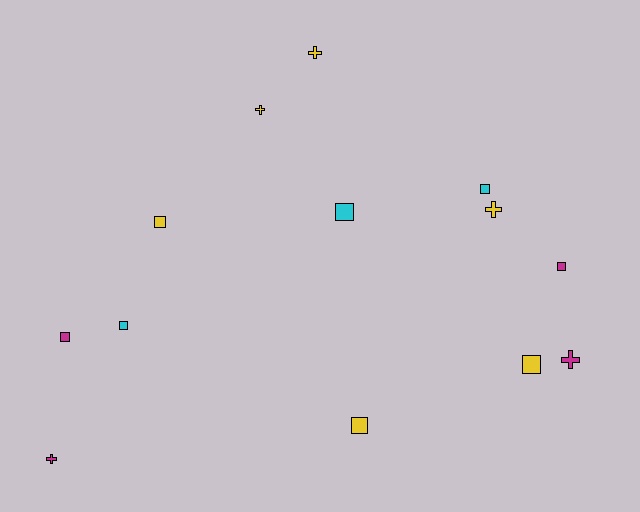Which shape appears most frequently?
Square, with 8 objects.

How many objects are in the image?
There are 13 objects.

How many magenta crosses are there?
There are 2 magenta crosses.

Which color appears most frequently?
Yellow, with 6 objects.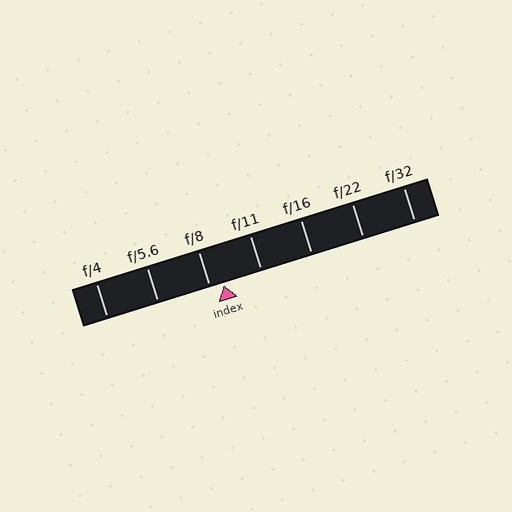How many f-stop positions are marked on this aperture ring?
There are 7 f-stop positions marked.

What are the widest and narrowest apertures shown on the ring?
The widest aperture shown is f/4 and the narrowest is f/32.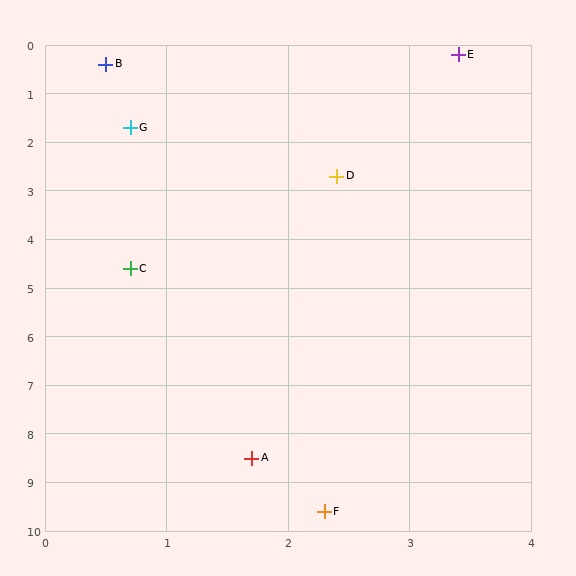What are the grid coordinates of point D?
Point D is at approximately (2.4, 2.7).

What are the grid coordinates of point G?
Point G is at approximately (0.7, 1.7).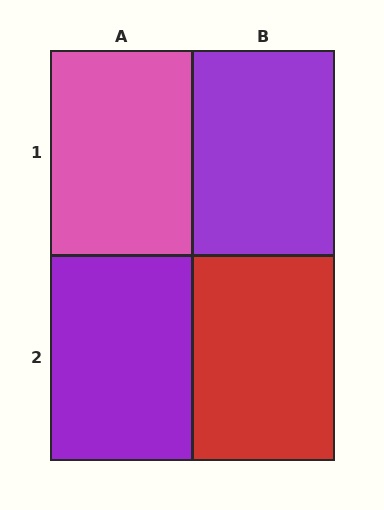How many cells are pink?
1 cell is pink.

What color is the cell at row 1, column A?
Pink.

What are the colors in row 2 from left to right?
Purple, red.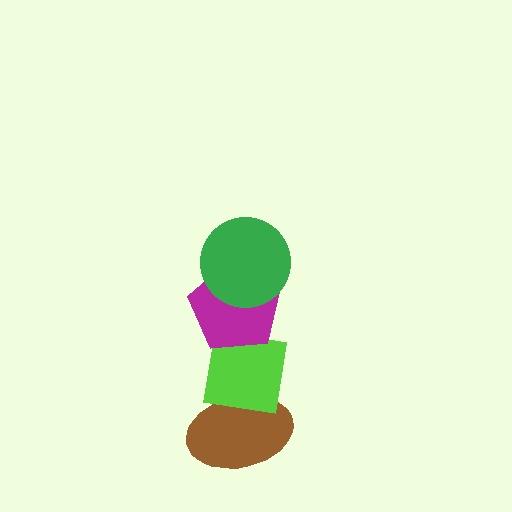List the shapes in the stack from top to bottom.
From top to bottom: the green circle, the magenta pentagon, the lime square, the brown ellipse.